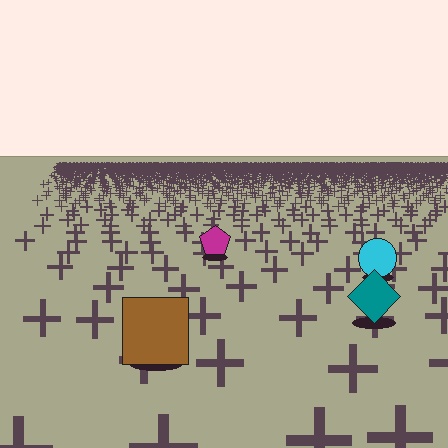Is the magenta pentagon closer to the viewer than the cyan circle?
No. The cyan circle is closer — you can tell from the texture gradient: the ground texture is coarser near it.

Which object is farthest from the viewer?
The magenta pentagon is farthest from the viewer. It appears smaller and the ground texture around it is denser.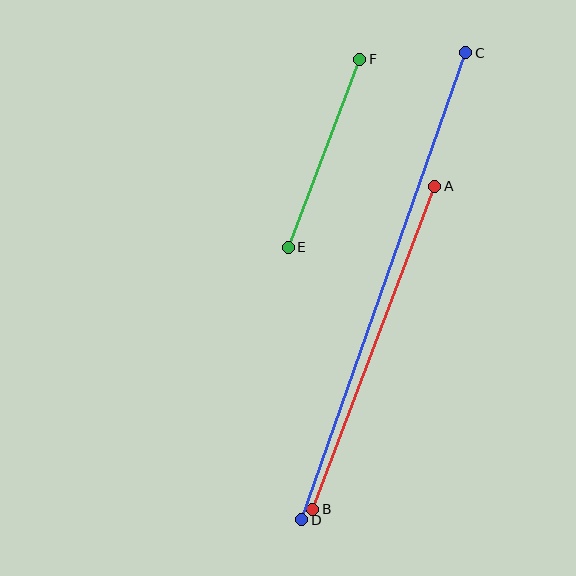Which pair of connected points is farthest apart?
Points C and D are farthest apart.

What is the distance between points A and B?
The distance is approximately 345 pixels.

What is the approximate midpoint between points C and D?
The midpoint is at approximately (384, 286) pixels.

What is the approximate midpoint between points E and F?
The midpoint is at approximately (324, 153) pixels.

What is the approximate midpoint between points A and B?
The midpoint is at approximately (374, 348) pixels.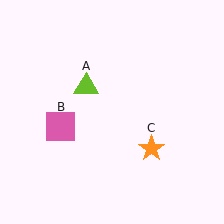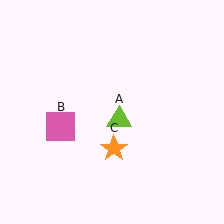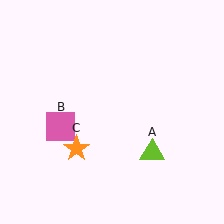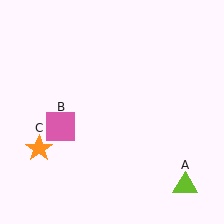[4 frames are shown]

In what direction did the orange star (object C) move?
The orange star (object C) moved left.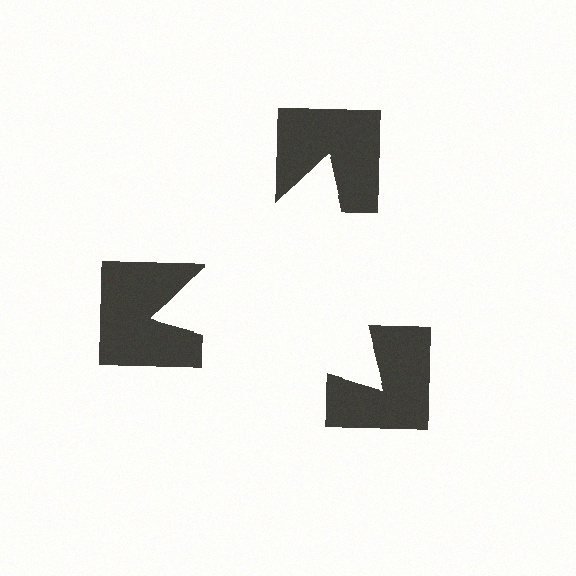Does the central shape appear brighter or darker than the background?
It typically appears slightly brighter than the background, even though no actual brightness change is drawn.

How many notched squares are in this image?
There are 3 — one at each vertex of the illusory triangle.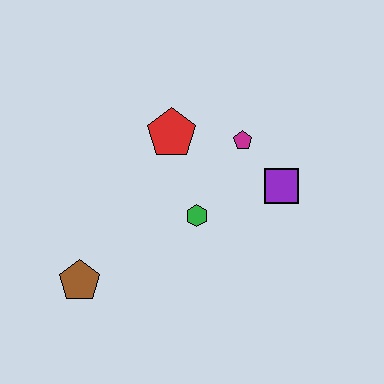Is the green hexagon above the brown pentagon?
Yes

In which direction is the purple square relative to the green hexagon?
The purple square is to the right of the green hexagon.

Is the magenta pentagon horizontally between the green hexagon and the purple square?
Yes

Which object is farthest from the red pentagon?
The brown pentagon is farthest from the red pentagon.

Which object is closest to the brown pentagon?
The green hexagon is closest to the brown pentagon.